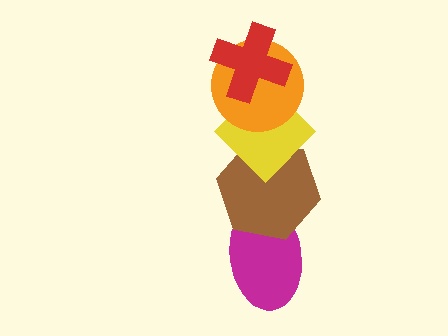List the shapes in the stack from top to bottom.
From top to bottom: the red cross, the orange circle, the yellow diamond, the brown hexagon, the magenta ellipse.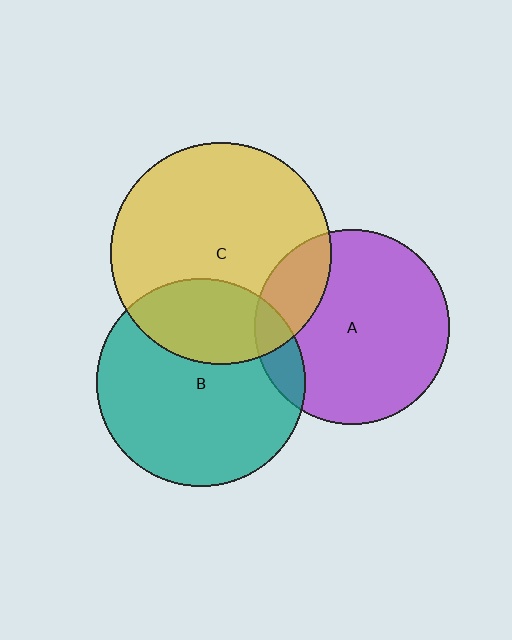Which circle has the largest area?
Circle C (yellow).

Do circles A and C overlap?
Yes.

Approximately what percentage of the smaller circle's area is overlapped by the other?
Approximately 20%.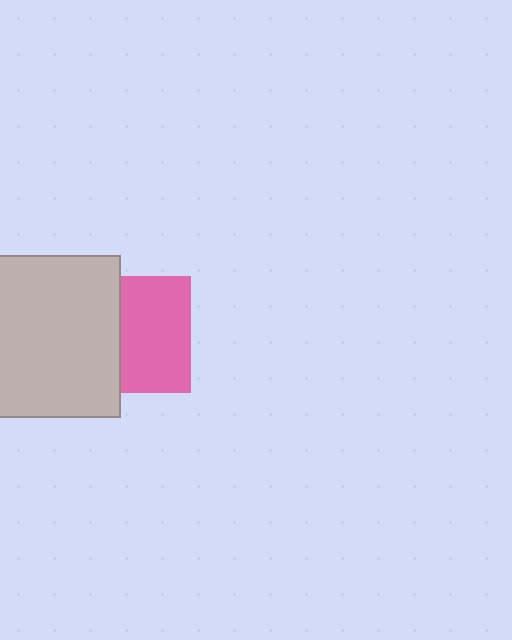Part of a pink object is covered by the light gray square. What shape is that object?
It is a square.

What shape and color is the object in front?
The object in front is a light gray square.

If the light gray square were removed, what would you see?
You would see the complete pink square.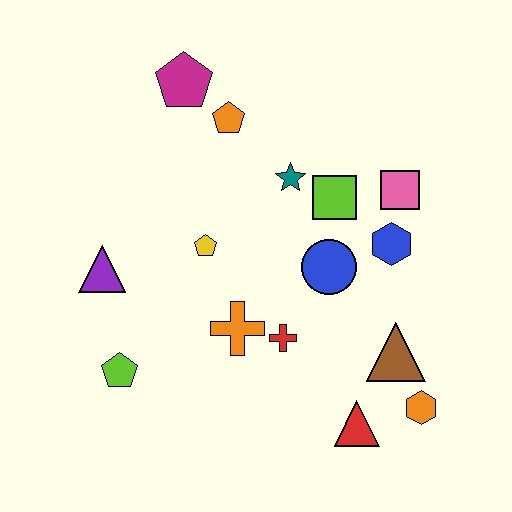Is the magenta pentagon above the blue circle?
Yes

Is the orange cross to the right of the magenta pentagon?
Yes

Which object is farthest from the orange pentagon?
The orange hexagon is farthest from the orange pentagon.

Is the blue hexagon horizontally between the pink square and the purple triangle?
Yes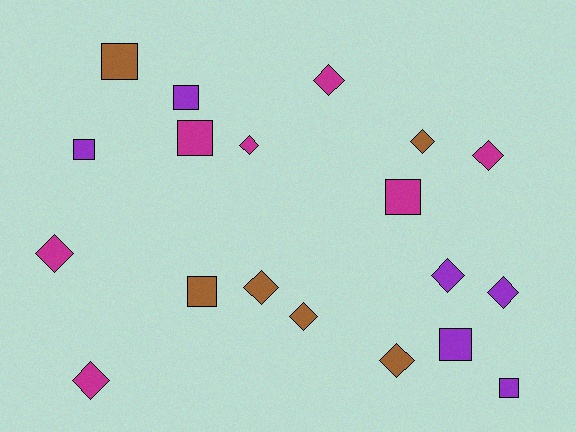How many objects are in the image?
There are 19 objects.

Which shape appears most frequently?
Diamond, with 11 objects.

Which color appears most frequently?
Magenta, with 7 objects.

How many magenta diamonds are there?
There are 5 magenta diamonds.